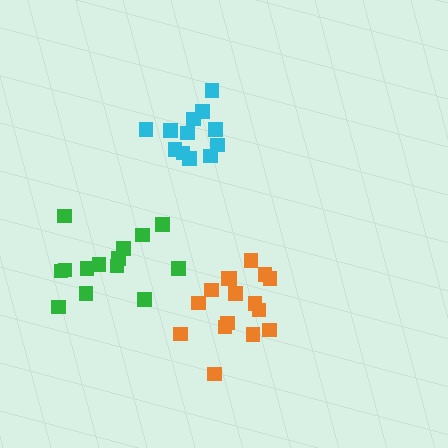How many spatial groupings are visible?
There are 3 spatial groupings.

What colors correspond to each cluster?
The clusters are colored: green, cyan, orange.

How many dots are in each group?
Group 1: 14 dots, Group 2: 12 dots, Group 3: 16 dots (42 total).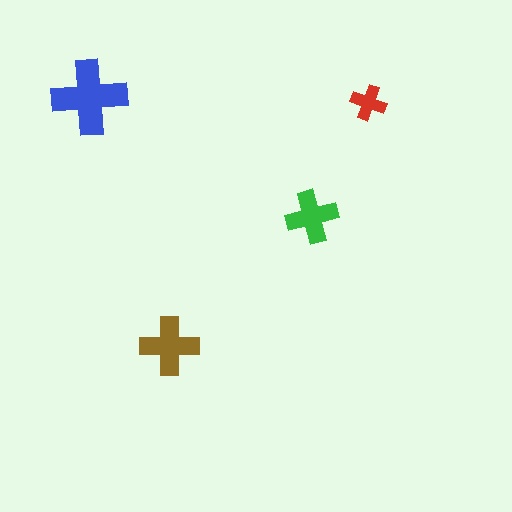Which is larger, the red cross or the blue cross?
The blue one.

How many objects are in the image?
There are 4 objects in the image.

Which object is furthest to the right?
The red cross is rightmost.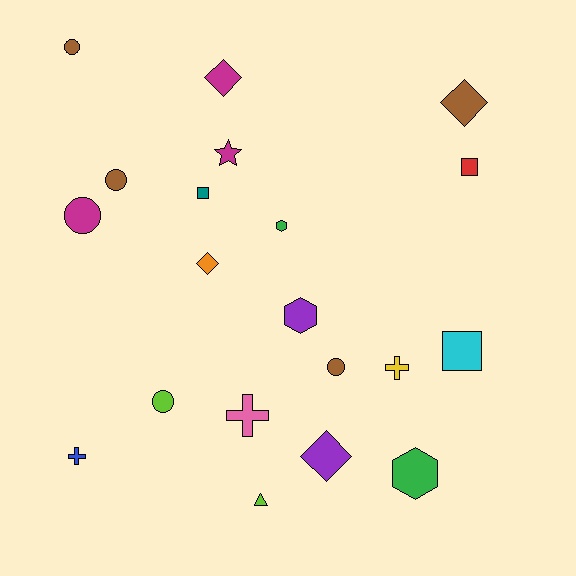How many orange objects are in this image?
There is 1 orange object.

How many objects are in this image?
There are 20 objects.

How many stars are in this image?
There is 1 star.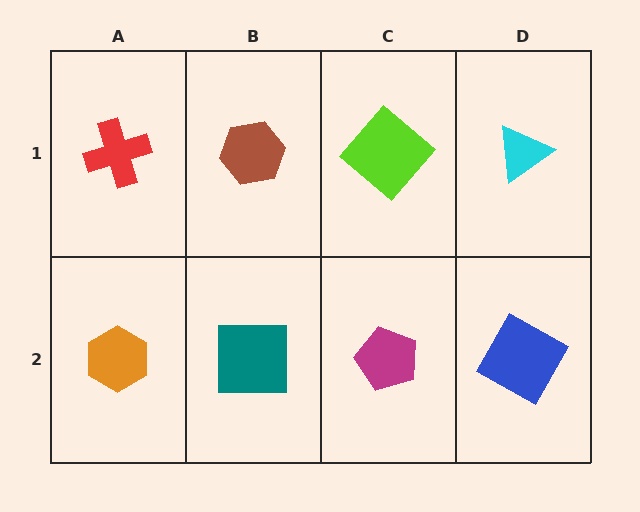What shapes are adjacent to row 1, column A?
An orange hexagon (row 2, column A), a brown hexagon (row 1, column B).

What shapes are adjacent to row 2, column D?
A cyan triangle (row 1, column D), a magenta pentagon (row 2, column C).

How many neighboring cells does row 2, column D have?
2.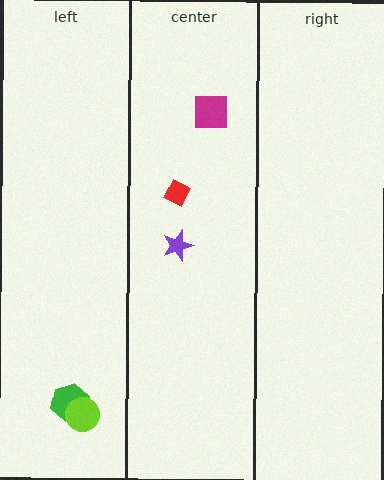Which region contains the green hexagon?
The left region.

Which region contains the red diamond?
The center region.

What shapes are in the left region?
The green hexagon, the lime circle.